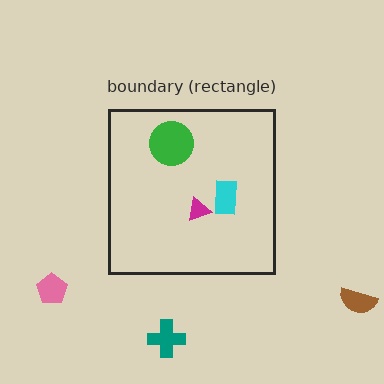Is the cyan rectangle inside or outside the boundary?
Inside.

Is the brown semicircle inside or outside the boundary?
Outside.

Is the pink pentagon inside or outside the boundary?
Outside.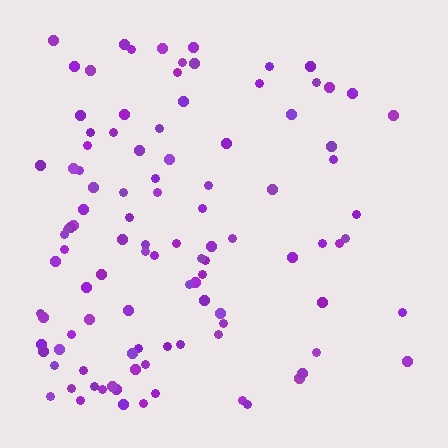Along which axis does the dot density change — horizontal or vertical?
Horizontal.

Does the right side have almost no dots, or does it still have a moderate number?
Still a moderate number, just noticeably fewer than the left.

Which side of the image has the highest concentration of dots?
The left.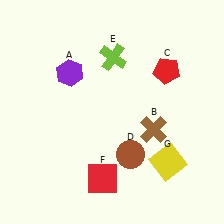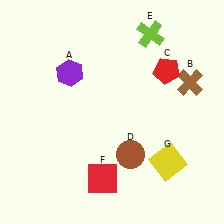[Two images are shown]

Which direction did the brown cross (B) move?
The brown cross (B) moved up.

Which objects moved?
The objects that moved are: the brown cross (B), the lime cross (E).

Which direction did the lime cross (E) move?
The lime cross (E) moved right.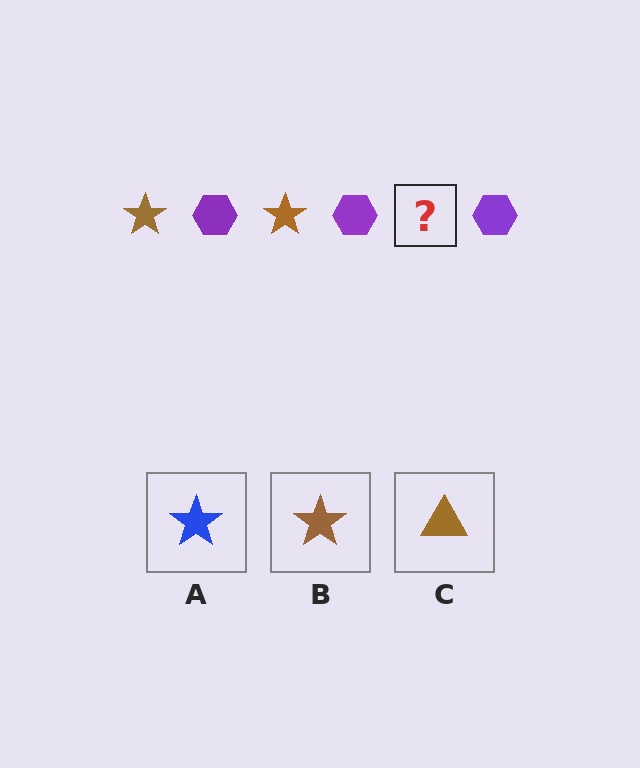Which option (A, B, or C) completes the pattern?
B.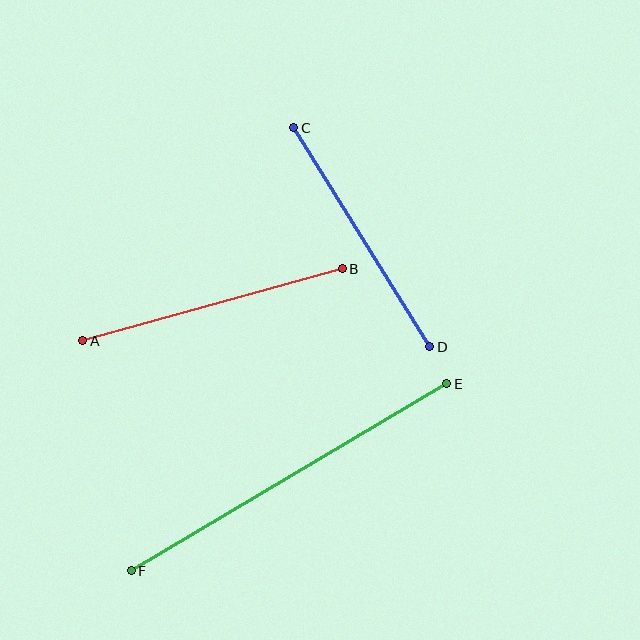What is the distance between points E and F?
The distance is approximately 367 pixels.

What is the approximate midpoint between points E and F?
The midpoint is at approximately (289, 477) pixels.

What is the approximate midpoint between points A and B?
The midpoint is at approximately (212, 305) pixels.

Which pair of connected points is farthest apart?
Points E and F are farthest apart.